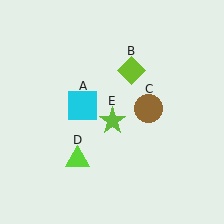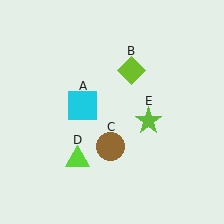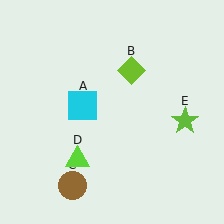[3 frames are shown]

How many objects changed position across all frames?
2 objects changed position: brown circle (object C), lime star (object E).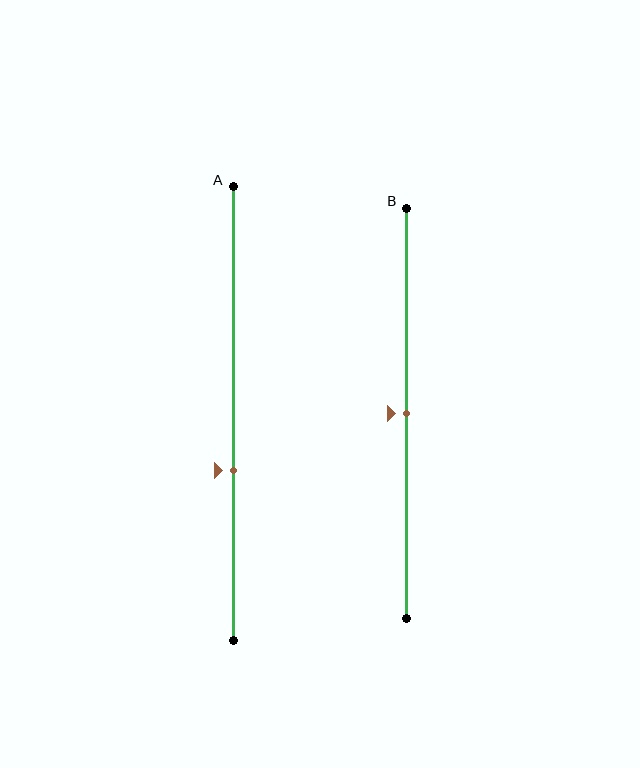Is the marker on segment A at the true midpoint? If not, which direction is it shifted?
No, the marker on segment A is shifted downward by about 13% of the segment length.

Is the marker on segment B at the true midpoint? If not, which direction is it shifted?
Yes, the marker on segment B is at the true midpoint.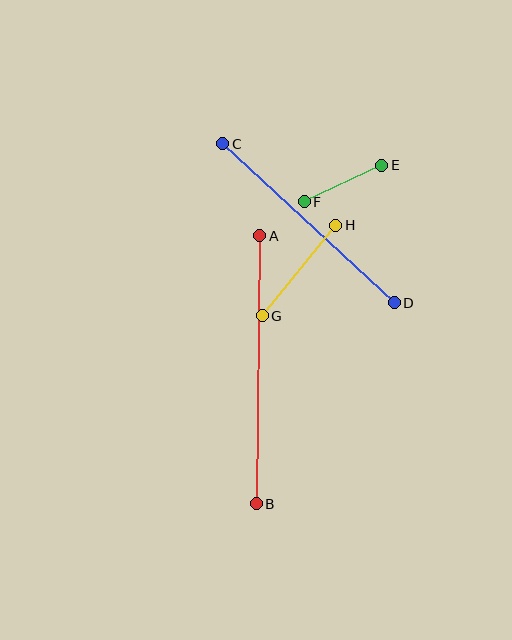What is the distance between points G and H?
The distance is approximately 117 pixels.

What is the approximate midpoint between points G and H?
The midpoint is at approximately (299, 270) pixels.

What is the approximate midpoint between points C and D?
The midpoint is at approximately (308, 223) pixels.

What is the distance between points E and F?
The distance is approximately 86 pixels.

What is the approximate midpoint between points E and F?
The midpoint is at approximately (343, 184) pixels.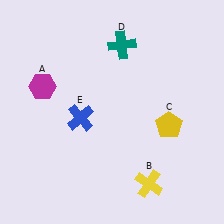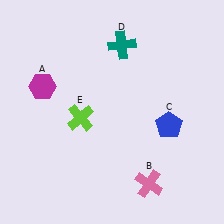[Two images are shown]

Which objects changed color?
B changed from yellow to pink. C changed from yellow to blue. E changed from blue to lime.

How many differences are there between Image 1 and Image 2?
There are 3 differences between the two images.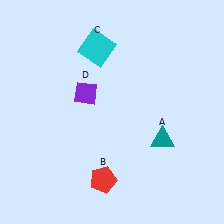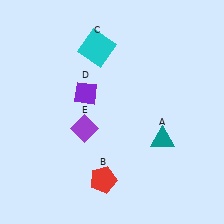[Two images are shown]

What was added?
A purple diamond (E) was added in Image 2.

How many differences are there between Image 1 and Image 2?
There is 1 difference between the two images.